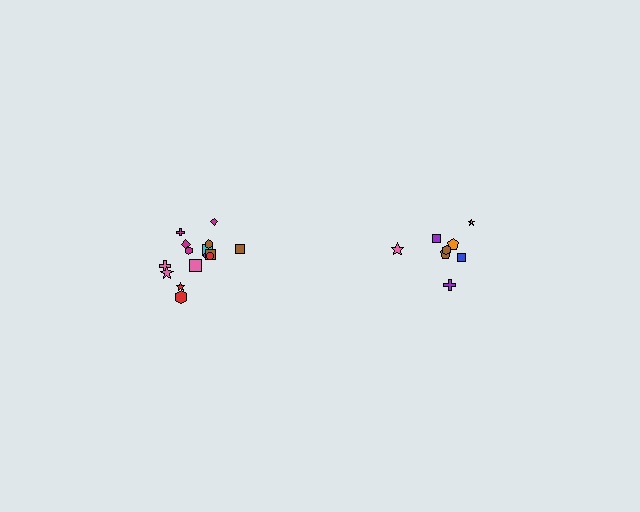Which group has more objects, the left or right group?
The left group.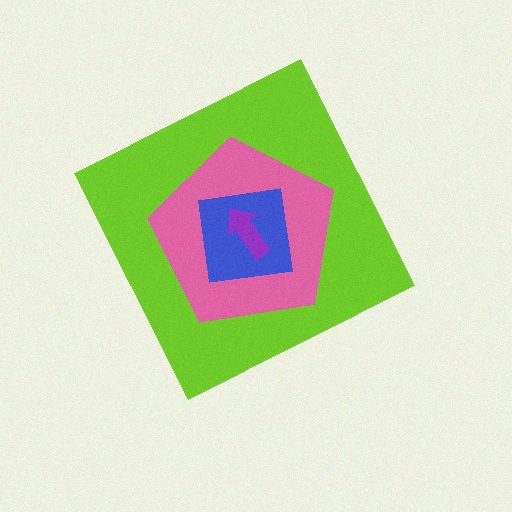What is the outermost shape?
The lime diamond.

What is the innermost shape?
The purple arrow.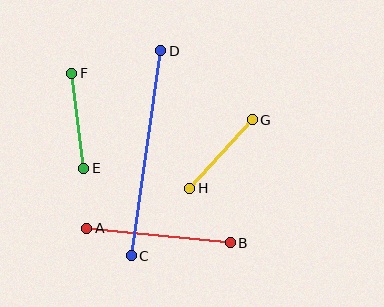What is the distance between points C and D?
The distance is approximately 207 pixels.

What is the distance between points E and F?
The distance is approximately 96 pixels.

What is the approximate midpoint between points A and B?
The midpoint is at approximately (158, 236) pixels.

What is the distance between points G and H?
The distance is approximately 93 pixels.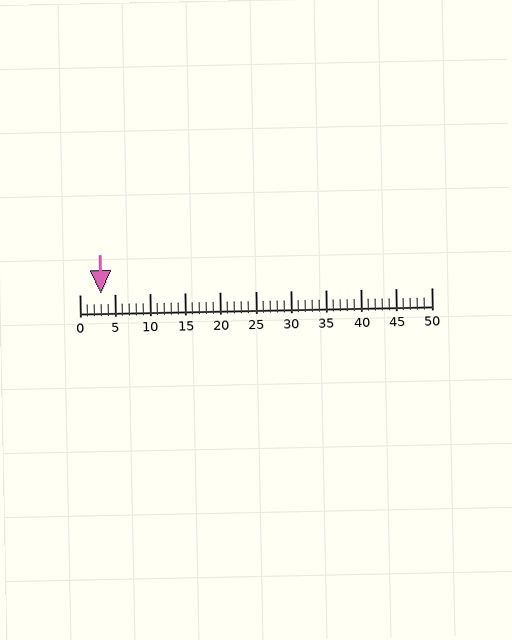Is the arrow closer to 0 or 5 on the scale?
The arrow is closer to 5.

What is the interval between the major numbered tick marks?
The major tick marks are spaced 5 units apart.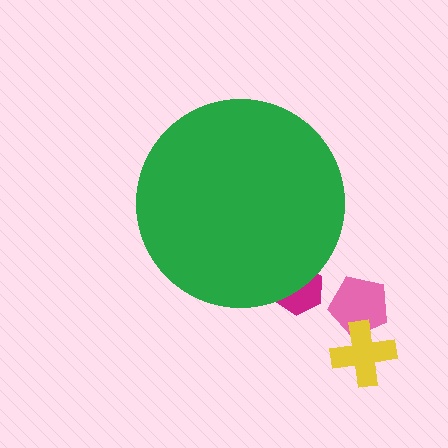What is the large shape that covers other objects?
A green circle.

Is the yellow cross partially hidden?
No, the yellow cross is fully visible.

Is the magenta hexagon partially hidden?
Yes, the magenta hexagon is partially hidden behind the green circle.